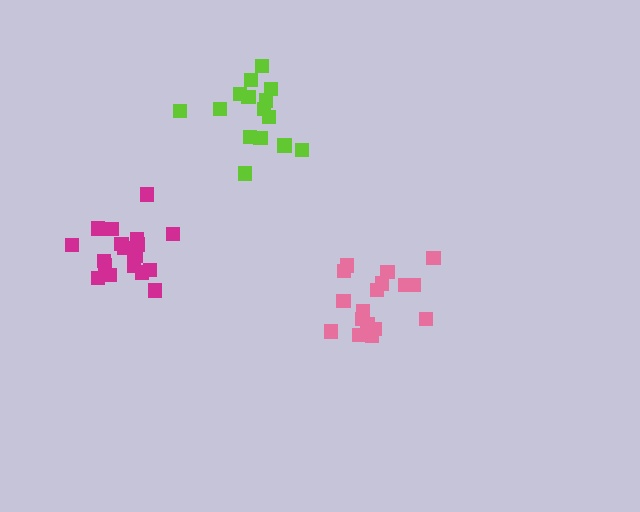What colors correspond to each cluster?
The clusters are colored: lime, magenta, pink.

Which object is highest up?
The lime cluster is topmost.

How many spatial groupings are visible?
There are 3 spatial groupings.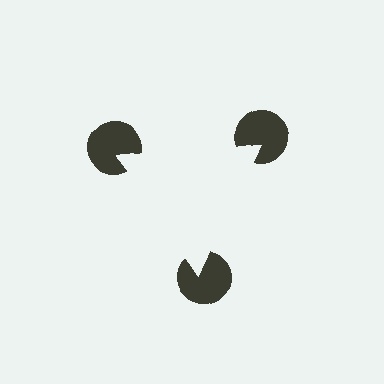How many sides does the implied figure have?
3 sides.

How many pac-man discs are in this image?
There are 3 — one at each vertex of the illusory triangle.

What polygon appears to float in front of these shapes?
An illusory triangle — its edges are inferred from the aligned wedge cuts in the pac-man discs, not physically drawn.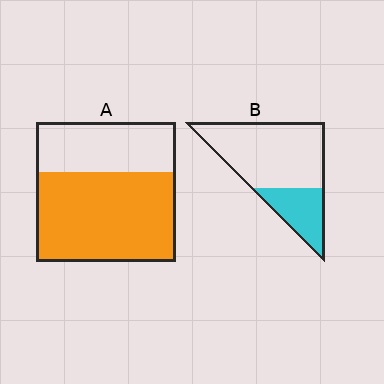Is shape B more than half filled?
No.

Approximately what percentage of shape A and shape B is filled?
A is approximately 65% and B is approximately 30%.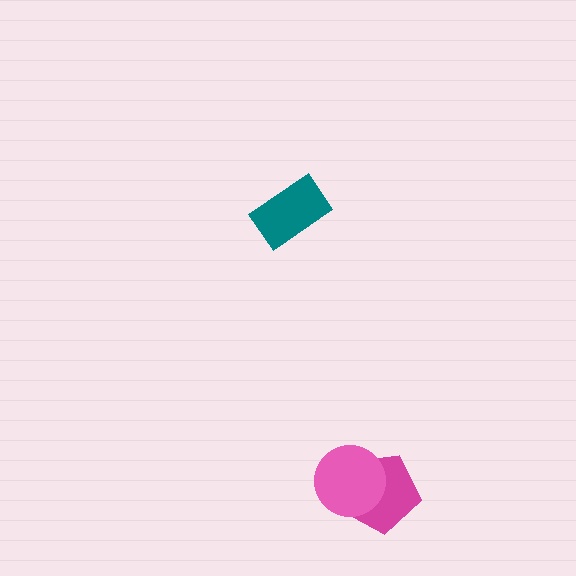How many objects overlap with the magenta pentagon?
1 object overlaps with the magenta pentagon.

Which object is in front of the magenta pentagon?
The pink circle is in front of the magenta pentagon.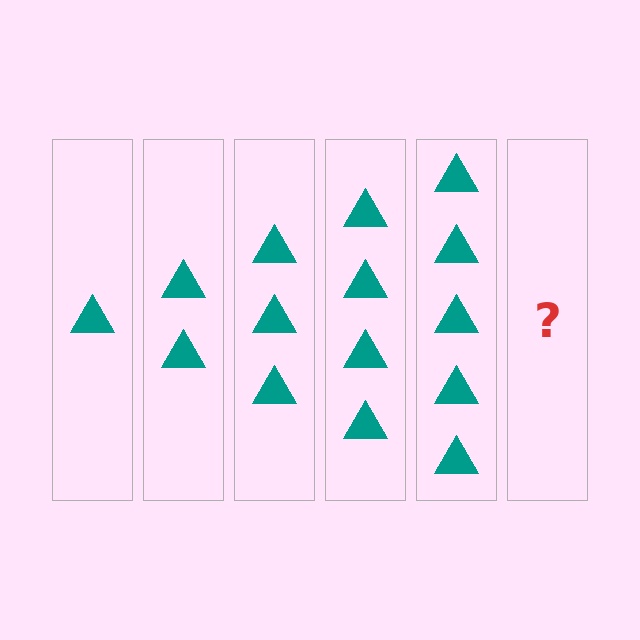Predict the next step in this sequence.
The next step is 6 triangles.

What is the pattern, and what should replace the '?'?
The pattern is that each step adds one more triangle. The '?' should be 6 triangles.